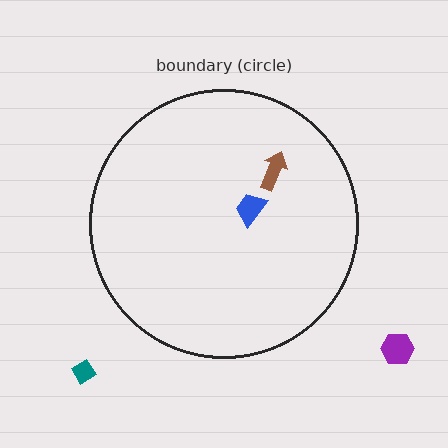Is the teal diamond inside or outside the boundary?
Outside.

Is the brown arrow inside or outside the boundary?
Inside.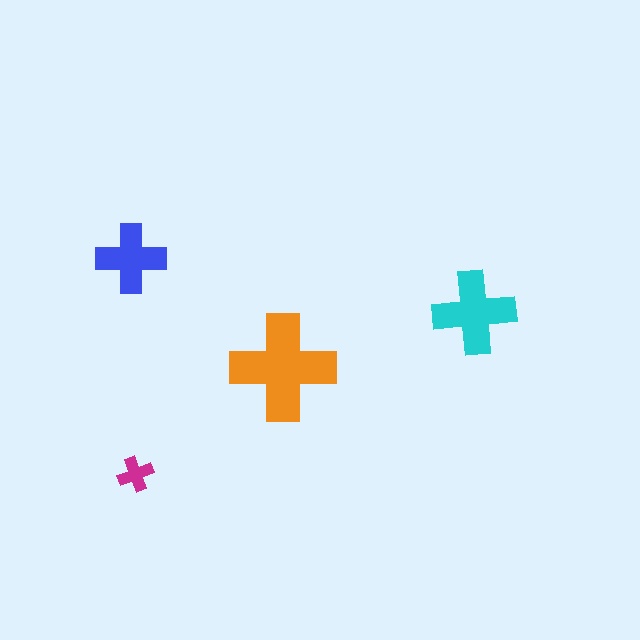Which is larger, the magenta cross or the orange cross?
The orange one.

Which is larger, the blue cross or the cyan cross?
The cyan one.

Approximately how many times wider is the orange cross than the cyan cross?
About 1.5 times wider.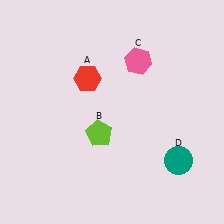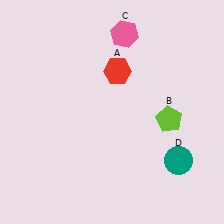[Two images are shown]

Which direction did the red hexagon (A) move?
The red hexagon (A) moved right.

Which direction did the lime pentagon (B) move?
The lime pentagon (B) moved right.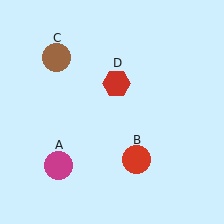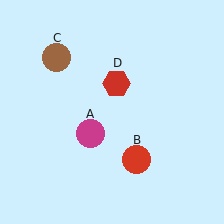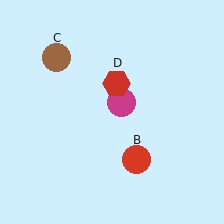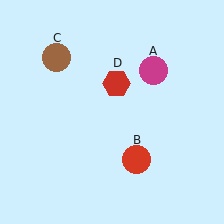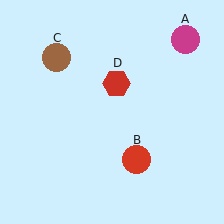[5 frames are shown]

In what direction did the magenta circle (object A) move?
The magenta circle (object A) moved up and to the right.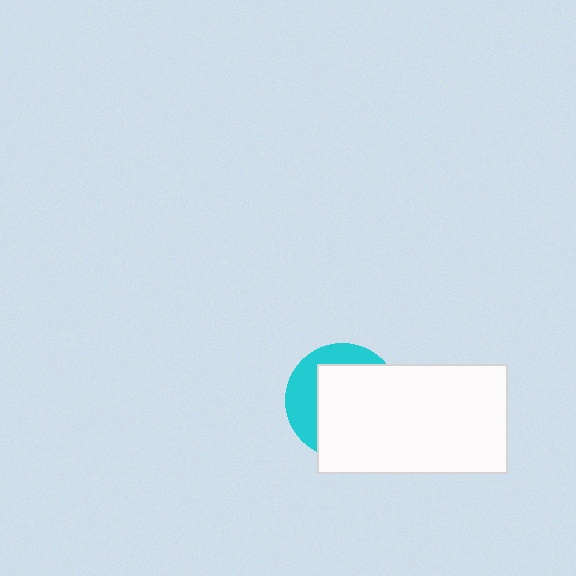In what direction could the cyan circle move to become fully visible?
The cyan circle could move toward the upper-left. That would shift it out from behind the white rectangle entirely.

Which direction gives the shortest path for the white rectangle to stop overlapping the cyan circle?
Moving toward the lower-right gives the shortest separation.